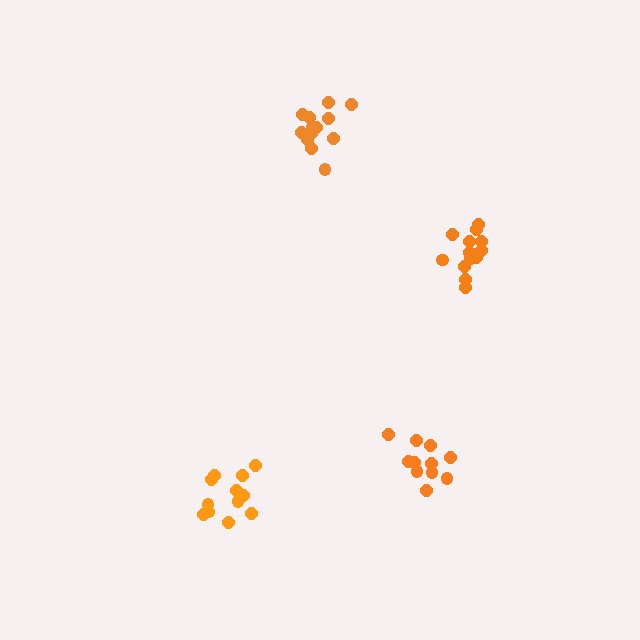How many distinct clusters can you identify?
There are 4 distinct clusters.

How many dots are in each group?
Group 1: 12 dots, Group 2: 13 dots, Group 3: 15 dots, Group 4: 11 dots (51 total).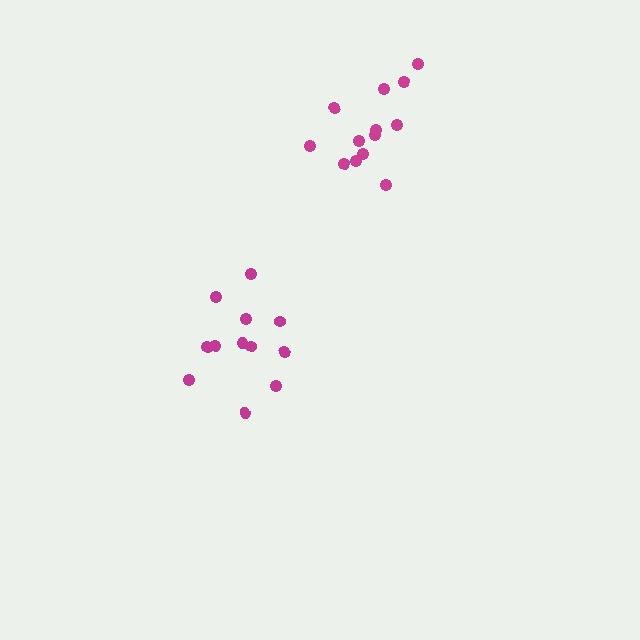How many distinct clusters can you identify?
There are 2 distinct clusters.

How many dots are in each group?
Group 1: 12 dots, Group 2: 13 dots (25 total).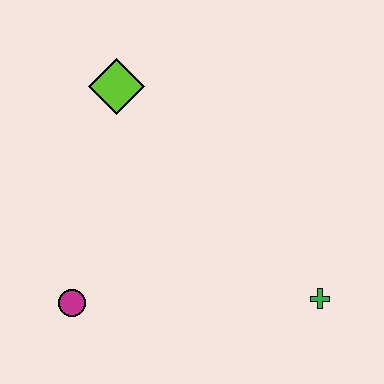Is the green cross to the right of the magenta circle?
Yes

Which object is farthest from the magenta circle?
The green cross is farthest from the magenta circle.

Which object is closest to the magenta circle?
The lime diamond is closest to the magenta circle.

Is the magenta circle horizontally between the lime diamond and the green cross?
No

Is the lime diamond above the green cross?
Yes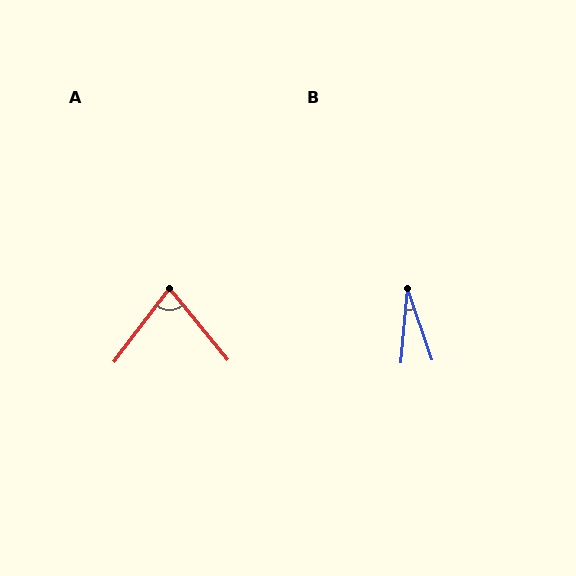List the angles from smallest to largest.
B (24°), A (76°).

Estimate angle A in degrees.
Approximately 76 degrees.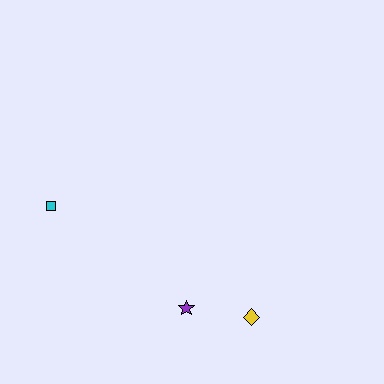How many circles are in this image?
There are no circles.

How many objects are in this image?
There are 3 objects.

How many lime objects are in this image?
There are no lime objects.